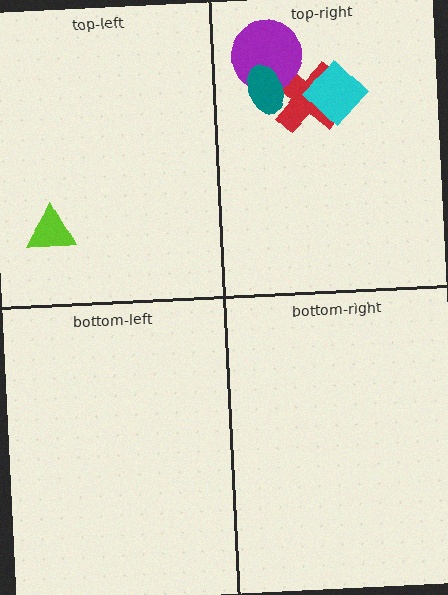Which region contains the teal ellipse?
The top-right region.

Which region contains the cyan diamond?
The top-right region.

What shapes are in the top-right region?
The red cross, the purple circle, the teal ellipse, the cyan diamond.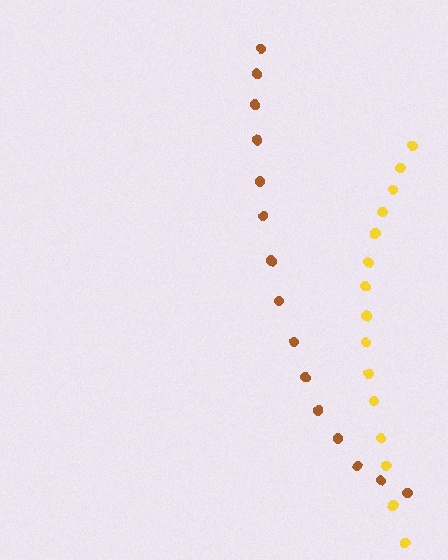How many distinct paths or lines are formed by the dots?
There are 2 distinct paths.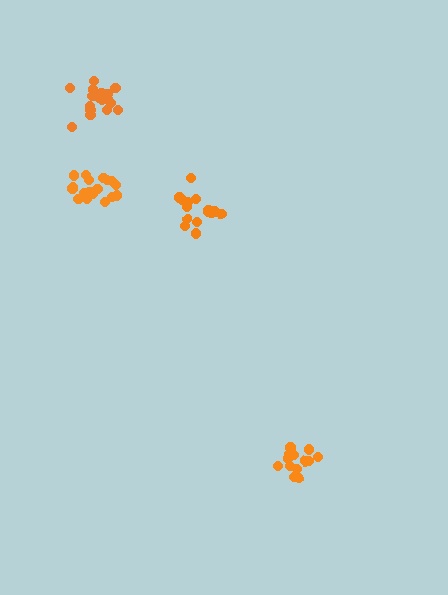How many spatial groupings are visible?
There are 4 spatial groupings.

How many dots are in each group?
Group 1: 20 dots, Group 2: 14 dots, Group 3: 19 dots, Group 4: 15 dots (68 total).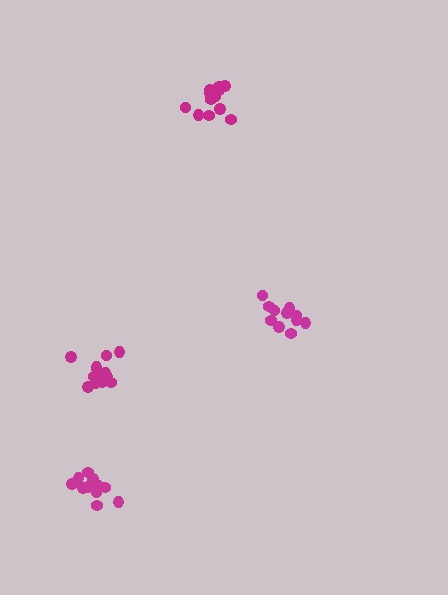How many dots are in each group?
Group 1: 11 dots, Group 2: 12 dots, Group 3: 12 dots, Group 4: 14 dots (49 total).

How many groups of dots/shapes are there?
There are 4 groups.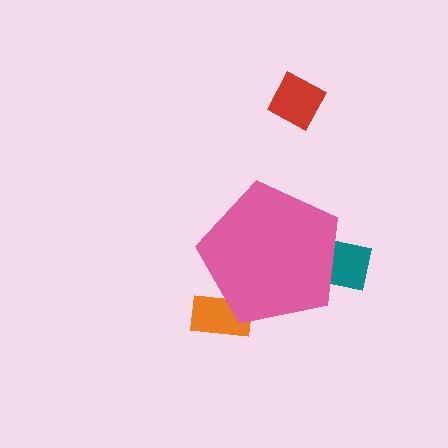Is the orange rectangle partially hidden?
Yes, the orange rectangle is partially hidden behind the pink pentagon.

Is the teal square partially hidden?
Yes, the teal square is partially hidden behind the pink pentagon.